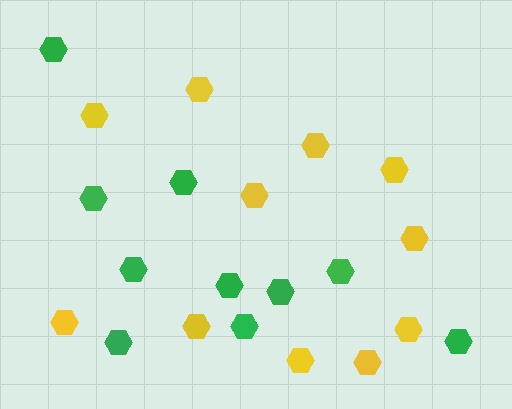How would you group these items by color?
There are 2 groups: one group of green hexagons (10) and one group of yellow hexagons (11).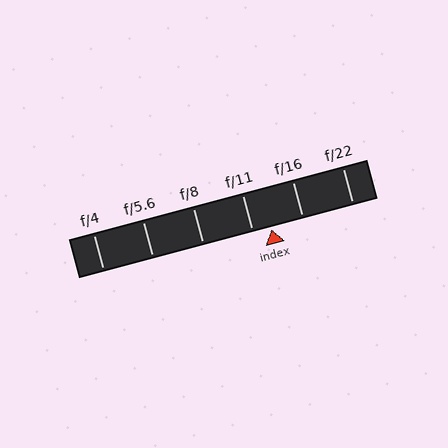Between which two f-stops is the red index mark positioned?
The index mark is between f/11 and f/16.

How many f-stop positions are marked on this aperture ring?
There are 6 f-stop positions marked.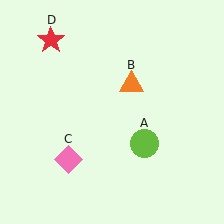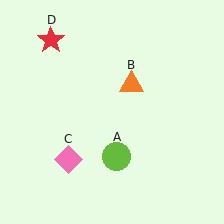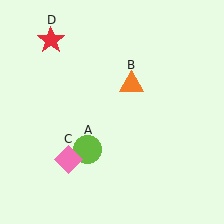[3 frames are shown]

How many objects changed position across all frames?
1 object changed position: lime circle (object A).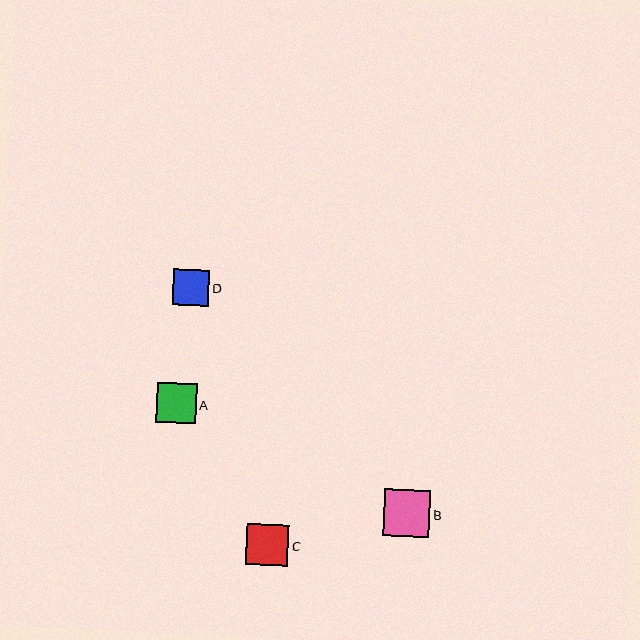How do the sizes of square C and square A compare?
Square C and square A are approximately the same size.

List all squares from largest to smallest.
From largest to smallest: B, C, A, D.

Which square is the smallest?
Square D is the smallest with a size of approximately 36 pixels.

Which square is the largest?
Square B is the largest with a size of approximately 46 pixels.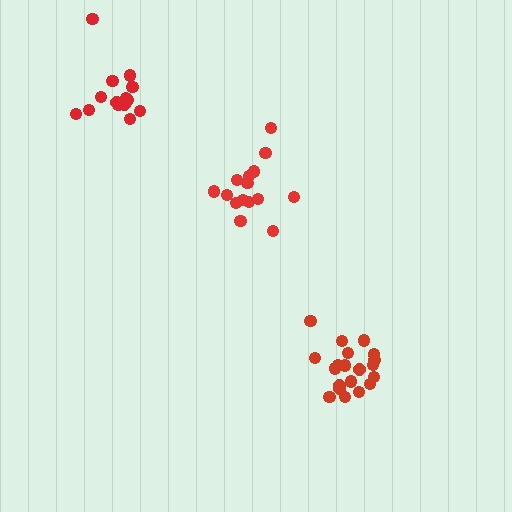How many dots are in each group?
Group 1: 15 dots, Group 2: 14 dots, Group 3: 20 dots (49 total).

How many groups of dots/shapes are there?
There are 3 groups.